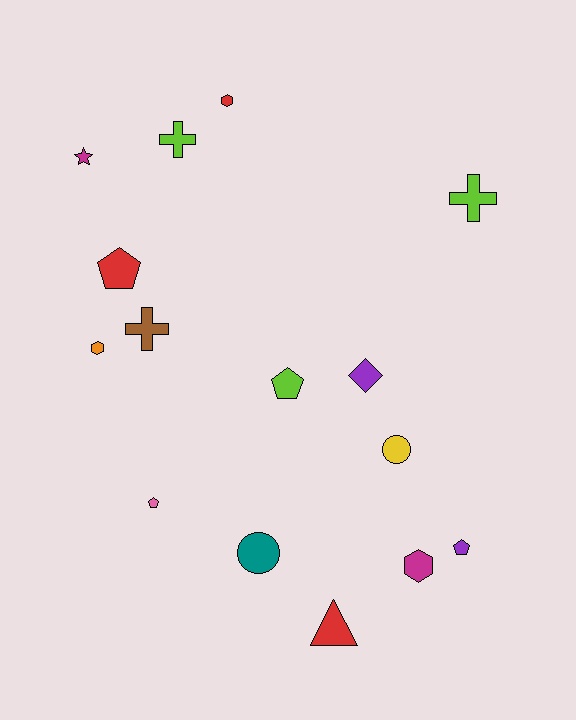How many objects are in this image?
There are 15 objects.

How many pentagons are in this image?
There are 4 pentagons.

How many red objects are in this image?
There are 3 red objects.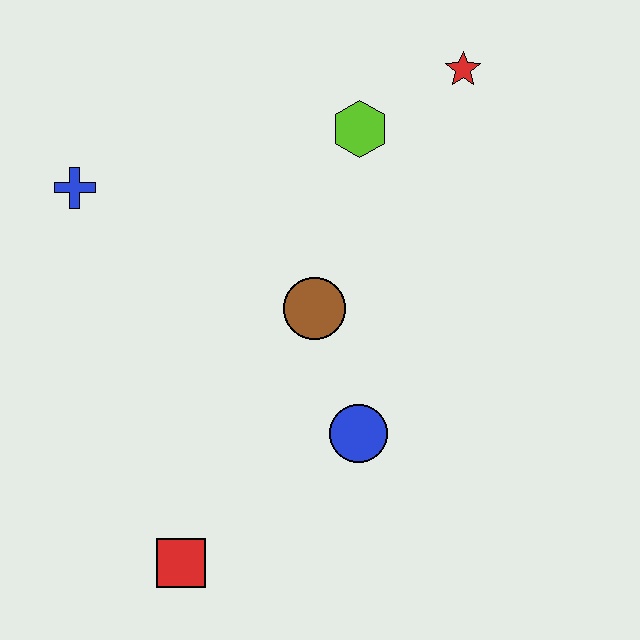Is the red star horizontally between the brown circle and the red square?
No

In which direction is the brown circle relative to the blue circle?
The brown circle is above the blue circle.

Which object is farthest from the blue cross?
The red star is farthest from the blue cross.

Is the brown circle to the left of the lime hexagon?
Yes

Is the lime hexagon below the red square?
No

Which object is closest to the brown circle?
The blue circle is closest to the brown circle.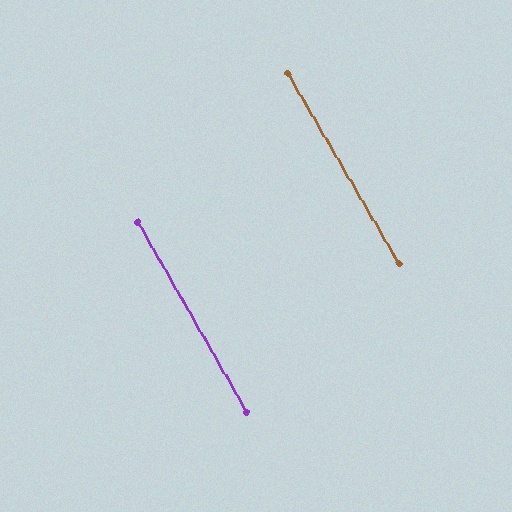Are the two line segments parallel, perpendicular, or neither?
Parallel — their directions differ by only 0.6°.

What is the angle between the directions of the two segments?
Approximately 1 degree.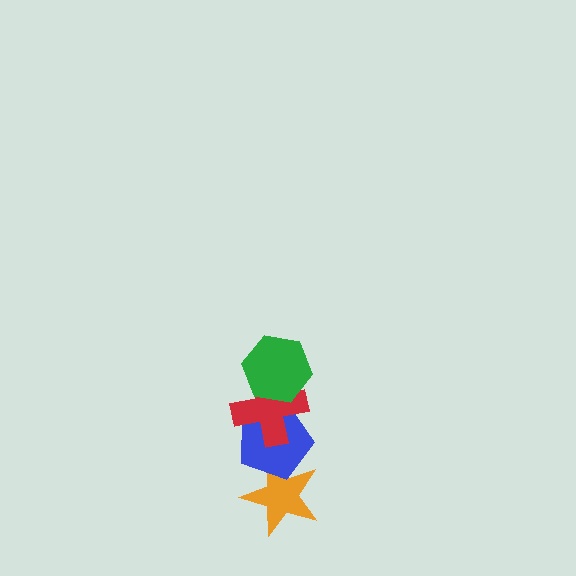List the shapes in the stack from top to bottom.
From top to bottom: the green hexagon, the red cross, the blue pentagon, the orange star.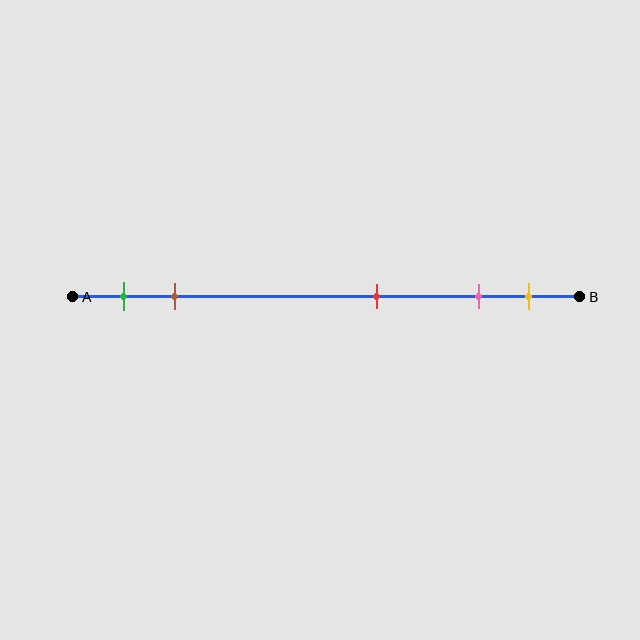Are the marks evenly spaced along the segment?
No, the marks are not evenly spaced.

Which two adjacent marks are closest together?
The pink and yellow marks are the closest adjacent pair.